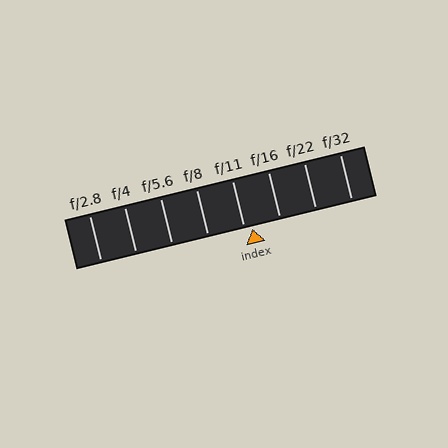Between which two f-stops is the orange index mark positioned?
The index mark is between f/11 and f/16.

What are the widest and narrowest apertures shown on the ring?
The widest aperture shown is f/2.8 and the narrowest is f/32.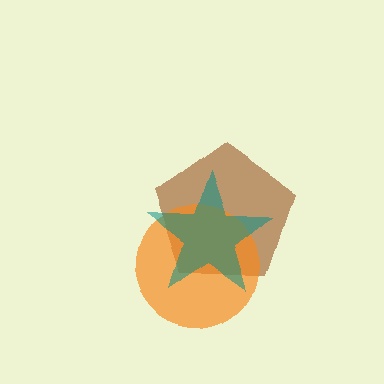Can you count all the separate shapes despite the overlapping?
Yes, there are 3 separate shapes.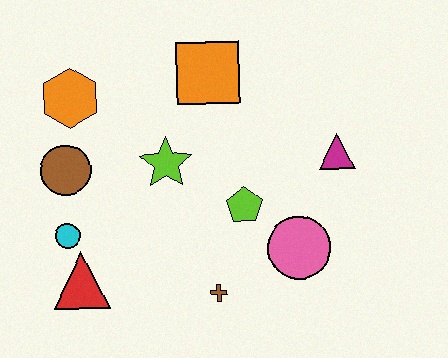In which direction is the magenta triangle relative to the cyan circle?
The magenta triangle is to the right of the cyan circle.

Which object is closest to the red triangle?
The cyan circle is closest to the red triangle.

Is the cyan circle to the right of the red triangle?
No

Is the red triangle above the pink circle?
No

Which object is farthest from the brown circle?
The magenta triangle is farthest from the brown circle.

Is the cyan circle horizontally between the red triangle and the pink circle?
No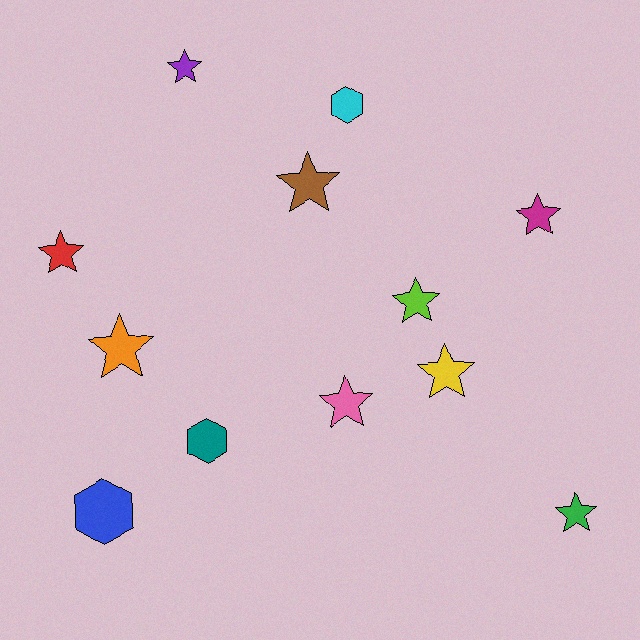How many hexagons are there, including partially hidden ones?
There are 3 hexagons.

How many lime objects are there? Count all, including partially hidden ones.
There is 1 lime object.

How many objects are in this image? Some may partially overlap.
There are 12 objects.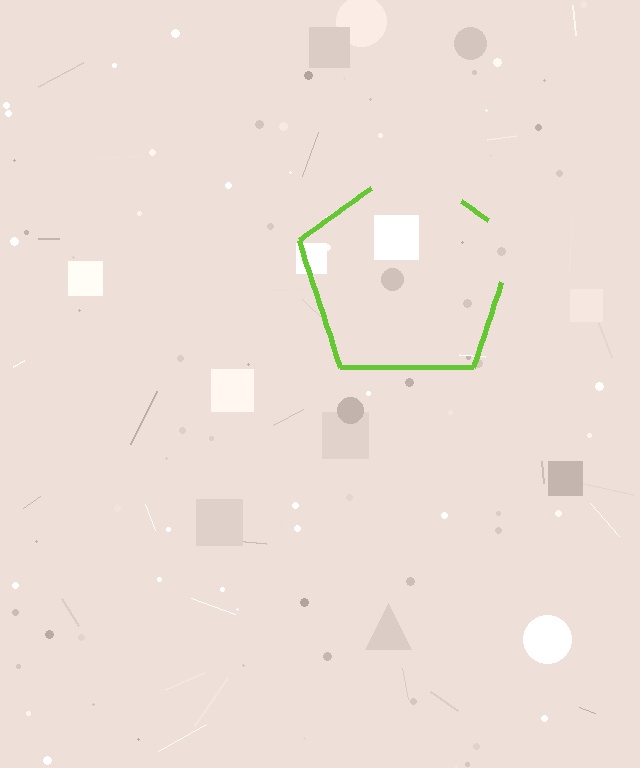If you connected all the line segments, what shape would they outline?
They would outline a pentagon.